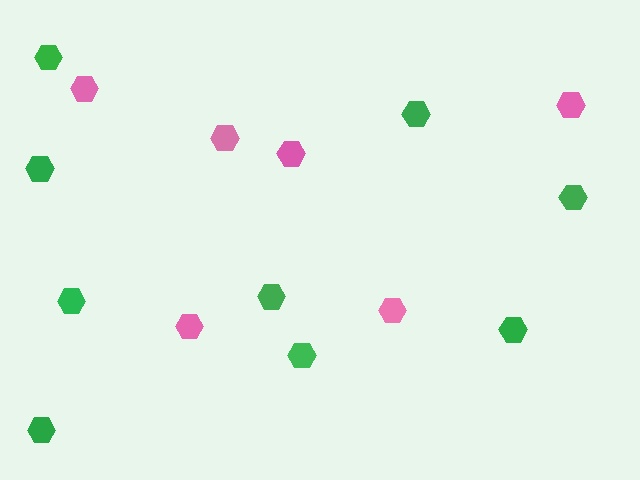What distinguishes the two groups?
There are 2 groups: one group of pink hexagons (6) and one group of green hexagons (9).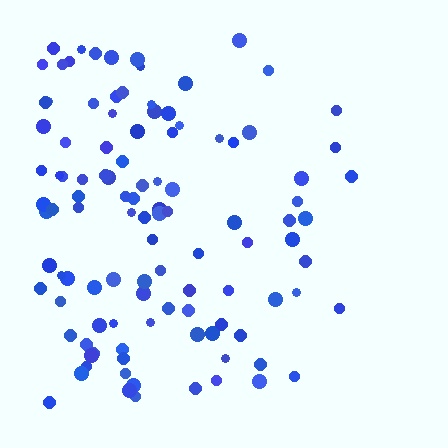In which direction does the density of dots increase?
From right to left, with the left side densest.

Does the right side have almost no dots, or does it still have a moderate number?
Still a moderate number, just noticeably fewer than the left.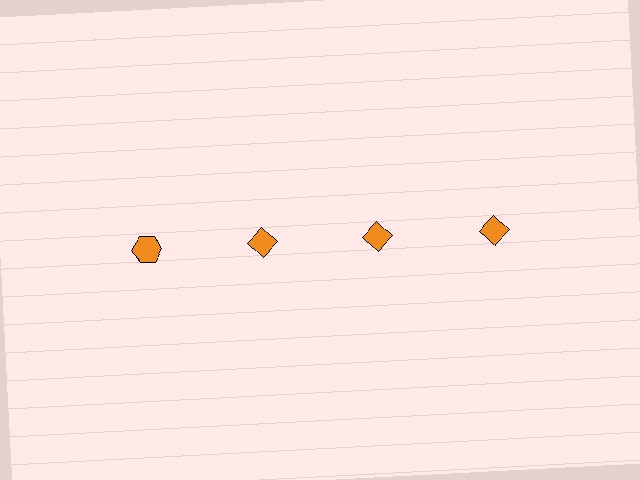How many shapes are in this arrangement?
There are 4 shapes arranged in a grid pattern.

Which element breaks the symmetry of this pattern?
The orange hexagon in the top row, leftmost column breaks the symmetry. All other shapes are orange diamonds.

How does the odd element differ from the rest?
It has a different shape: hexagon instead of diamond.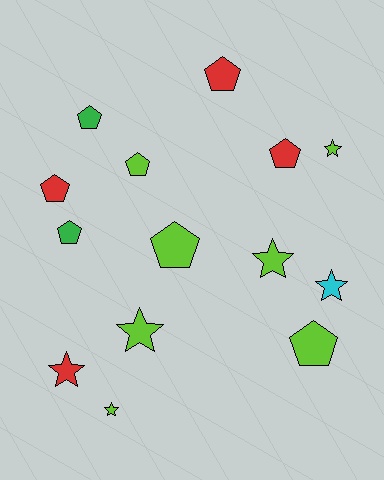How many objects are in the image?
There are 14 objects.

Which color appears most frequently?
Lime, with 7 objects.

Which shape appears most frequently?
Pentagon, with 8 objects.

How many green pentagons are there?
There are 2 green pentagons.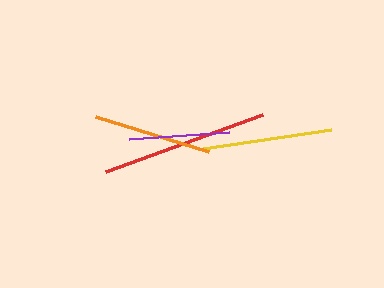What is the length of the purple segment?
The purple segment is approximately 101 pixels long.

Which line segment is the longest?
The red line is the longest at approximately 167 pixels.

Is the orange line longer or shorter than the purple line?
The orange line is longer than the purple line.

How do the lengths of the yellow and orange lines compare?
The yellow and orange lines are approximately the same length.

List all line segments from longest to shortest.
From longest to shortest: red, yellow, orange, purple.